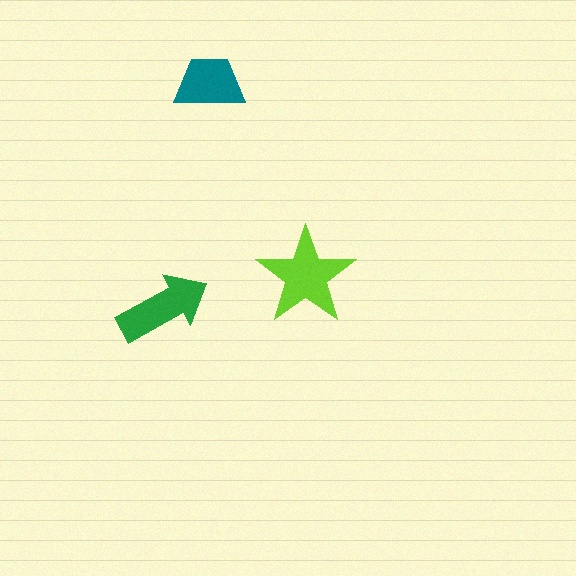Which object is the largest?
The lime star.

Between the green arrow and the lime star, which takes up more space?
The lime star.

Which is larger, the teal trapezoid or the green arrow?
The green arrow.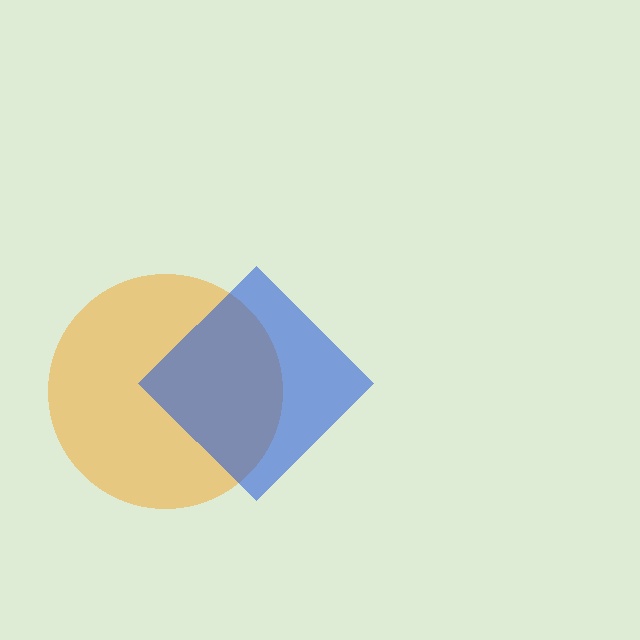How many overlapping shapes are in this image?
There are 2 overlapping shapes in the image.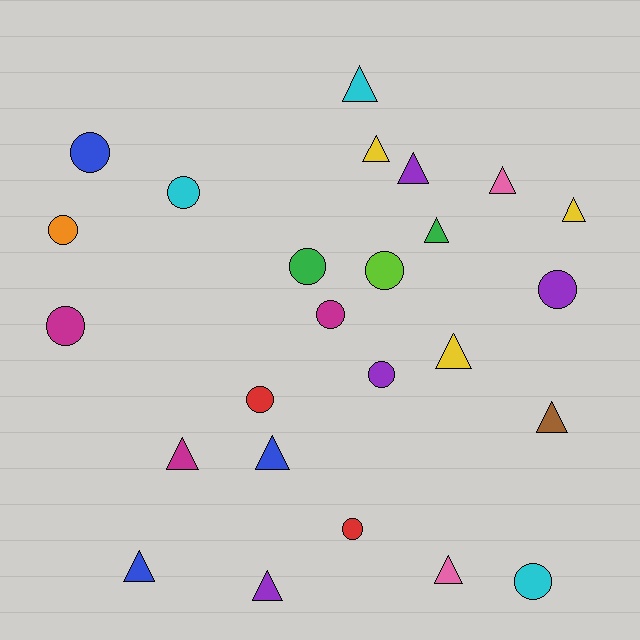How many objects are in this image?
There are 25 objects.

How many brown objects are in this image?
There is 1 brown object.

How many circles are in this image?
There are 12 circles.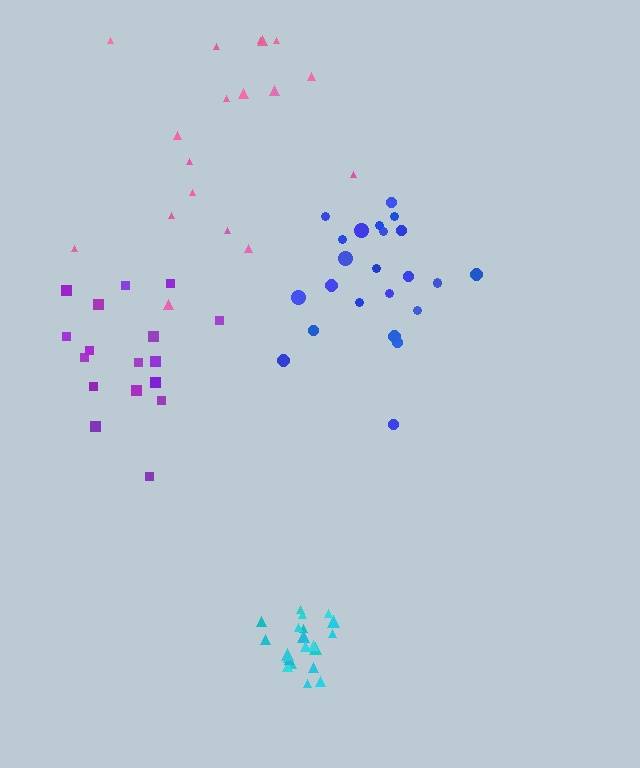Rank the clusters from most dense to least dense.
cyan, purple, blue, pink.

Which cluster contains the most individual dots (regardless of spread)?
Blue (24).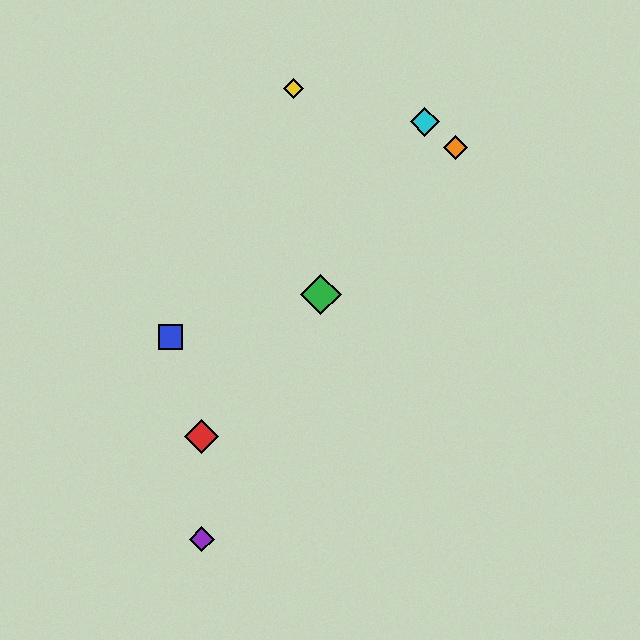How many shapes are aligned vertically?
2 shapes (the red diamond, the purple diamond) are aligned vertically.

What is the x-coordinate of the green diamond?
The green diamond is at x≈321.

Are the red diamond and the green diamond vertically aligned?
No, the red diamond is at x≈202 and the green diamond is at x≈321.